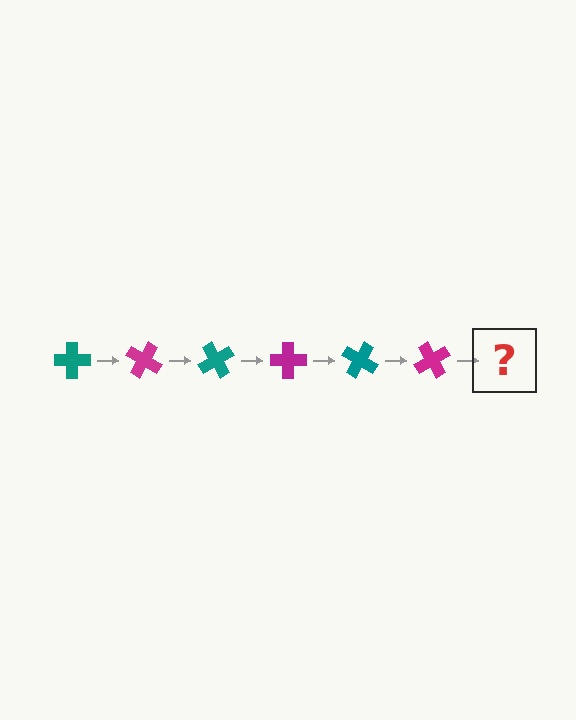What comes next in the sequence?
The next element should be a teal cross, rotated 180 degrees from the start.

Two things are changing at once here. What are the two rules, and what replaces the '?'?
The two rules are that it rotates 30 degrees each step and the color cycles through teal and magenta. The '?' should be a teal cross, rotated 180 degrees from the start.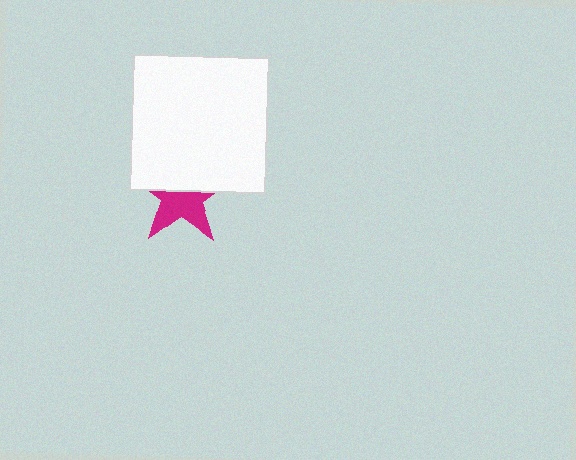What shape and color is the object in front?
The object in front is a white square.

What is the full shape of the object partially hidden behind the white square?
The partially hidden object is a magenta star.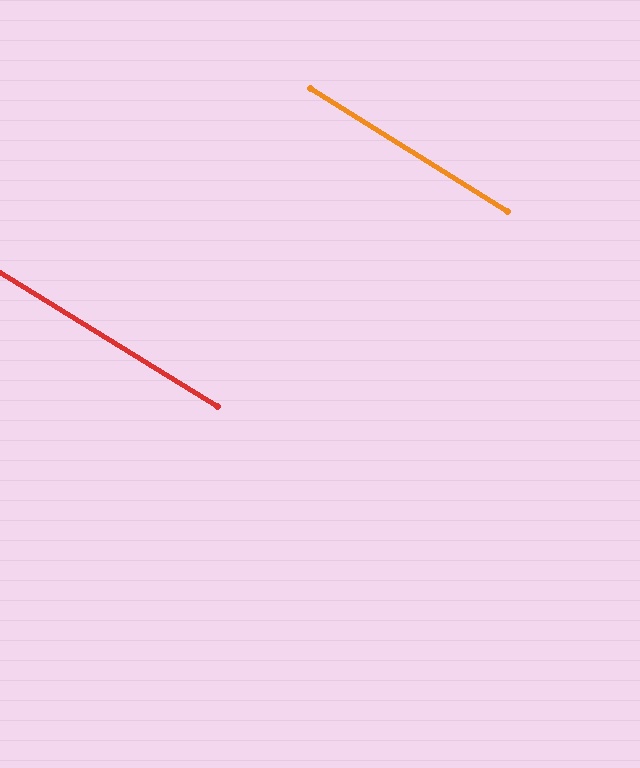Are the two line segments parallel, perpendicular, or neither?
Parallel — their directions differ by only 0.5°.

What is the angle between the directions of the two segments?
Approximately 1 degree.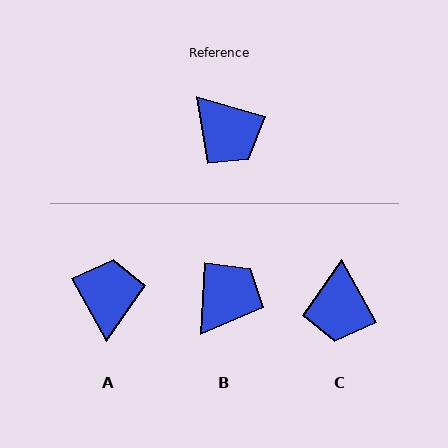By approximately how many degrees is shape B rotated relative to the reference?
Approximately 103 degrees counter-clockwise.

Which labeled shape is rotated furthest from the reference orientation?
A, about 135 degrees away.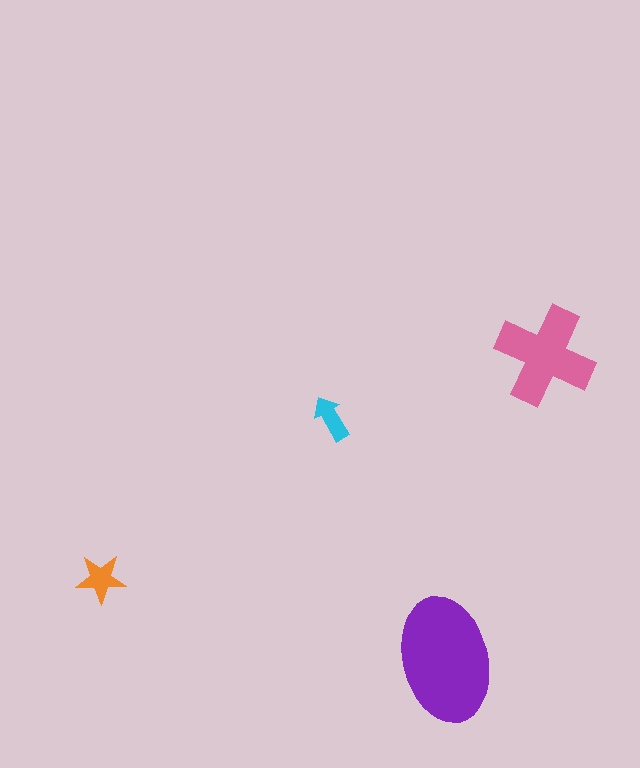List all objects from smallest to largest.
The cyan arrow, the orange star, the pink cross, the purple ellipse.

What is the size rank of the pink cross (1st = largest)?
2nd.